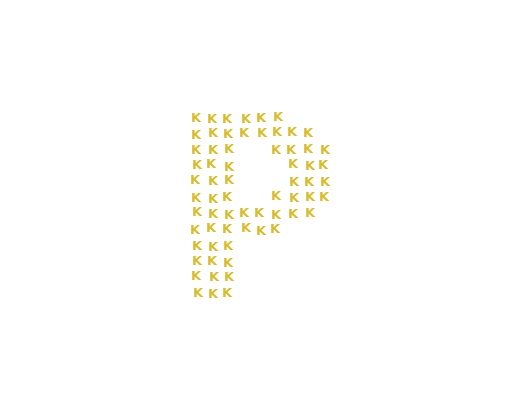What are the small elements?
The small elements are letter K's.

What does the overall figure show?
The overall figure shows the letter P.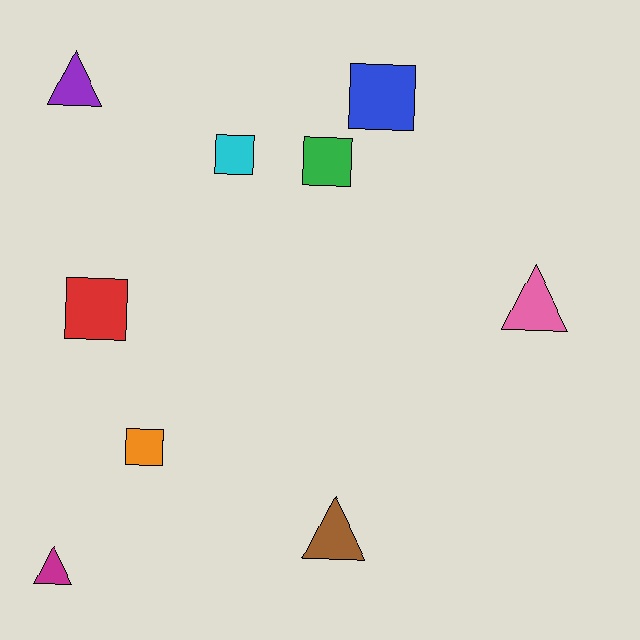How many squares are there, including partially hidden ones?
There are 5 squares.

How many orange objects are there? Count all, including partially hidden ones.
There is 1 orange object.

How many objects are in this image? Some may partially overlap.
There are 9 objects.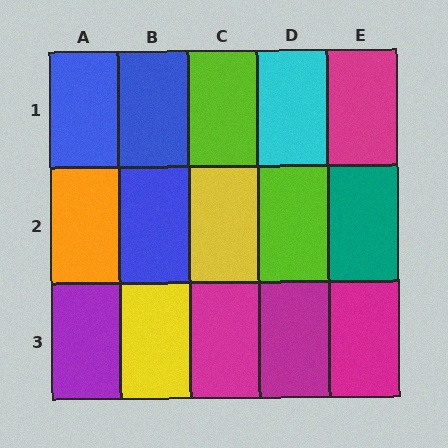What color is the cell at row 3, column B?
Yellow.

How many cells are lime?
2 cells are lime.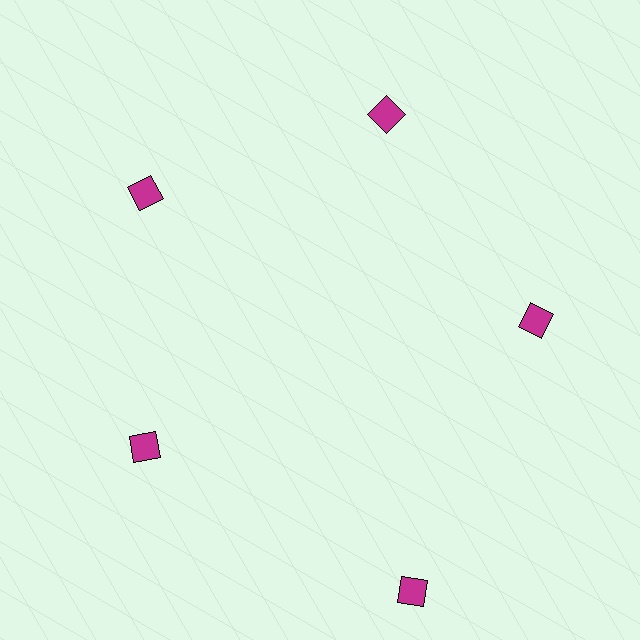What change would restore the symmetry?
The symmetry would be restored by moving it inward, back onto the ring so that all 5 diamonds sit at equal angles and equal distance from the center.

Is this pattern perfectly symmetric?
No. The 5 magenta diamonds are arranged in a ring, but one element near the 5 o'clock position is pushed outward from the center, breaking the 5-fold rotational symmetry.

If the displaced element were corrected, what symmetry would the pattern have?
It would have 5-fold rotational symmetry — the pattern would map onto itself every 72 degrees.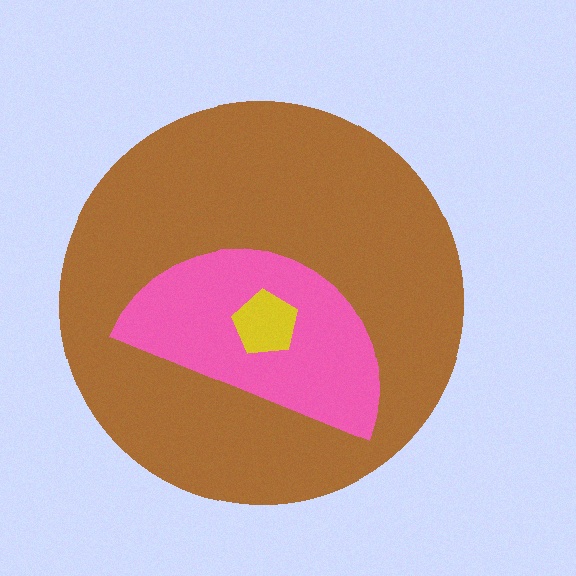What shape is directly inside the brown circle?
The pink semicircle.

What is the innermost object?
The yellow pentagon.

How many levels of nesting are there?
3.